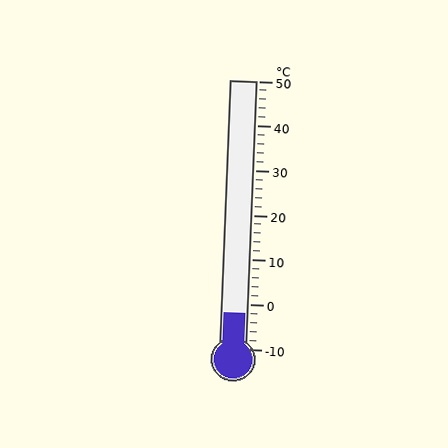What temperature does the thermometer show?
The thermometer shows approximately -2°C.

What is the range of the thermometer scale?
The thermometer scale ranges from -10°C to 50°C.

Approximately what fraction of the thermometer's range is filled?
The thermometer is filled to approximately 15% of its range.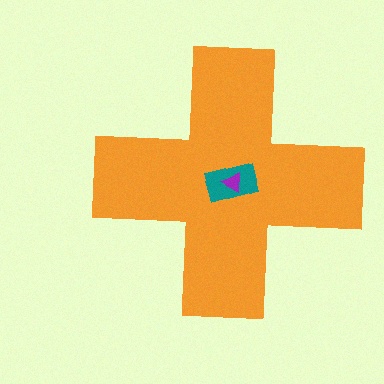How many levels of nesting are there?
3.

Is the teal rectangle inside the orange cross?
Yes.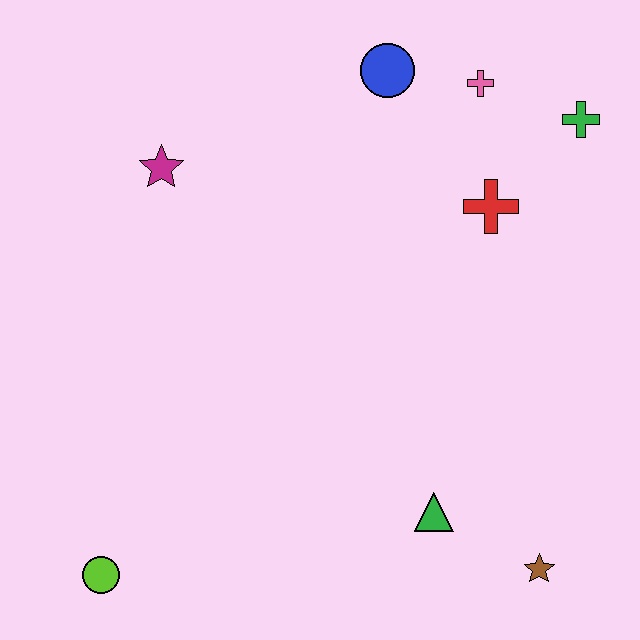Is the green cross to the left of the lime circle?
No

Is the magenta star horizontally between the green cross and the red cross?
No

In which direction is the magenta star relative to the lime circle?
The magenta star is above the lime circle.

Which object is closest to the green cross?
The pink cross is closest to the green cross.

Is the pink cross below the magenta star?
No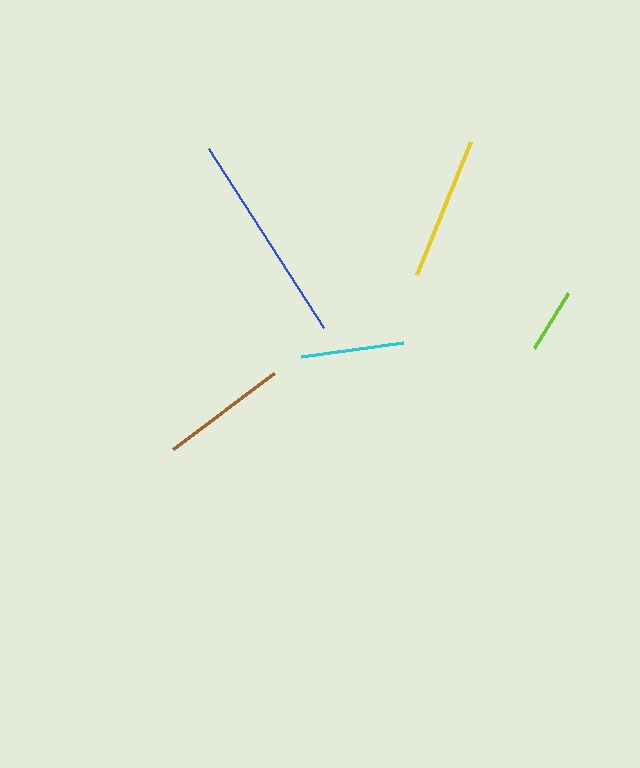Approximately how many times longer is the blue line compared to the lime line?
The blue line is approximately 3.3 times the length of the lime line.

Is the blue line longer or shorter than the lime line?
The blue line is longer than the lime line.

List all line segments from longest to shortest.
From longest to shortest: blue, yellow, brown, cyan, lime.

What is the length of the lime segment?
The lime segment is approximately 65 pixels long.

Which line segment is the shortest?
The lime line is the shortest at approximately 65 pixels.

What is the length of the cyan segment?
The cyan segment is approximately 102 pixels long.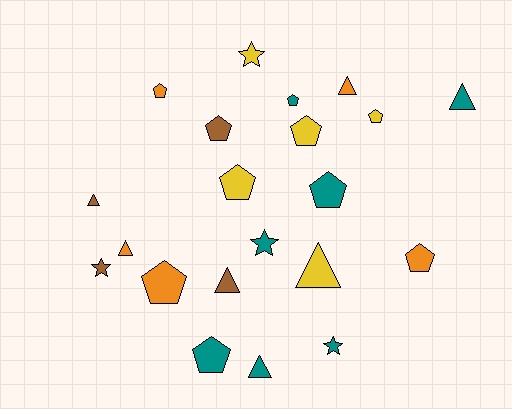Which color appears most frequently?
Teal, with 7 objects.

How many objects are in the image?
There are 21 objects.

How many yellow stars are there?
There is 1 yellow star.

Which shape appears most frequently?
Pentagon, with 10 objects.